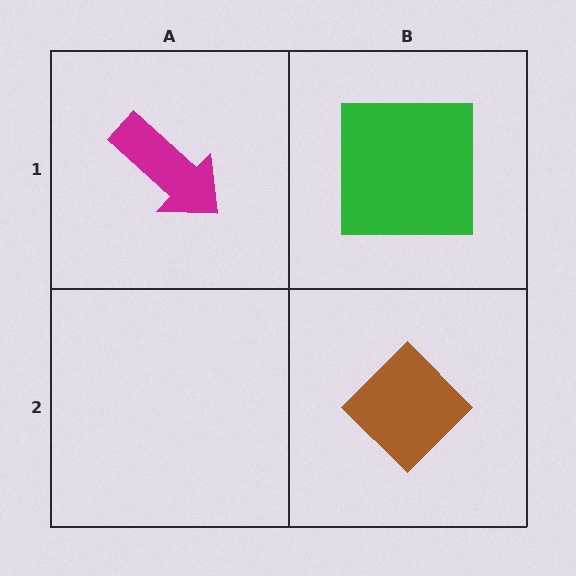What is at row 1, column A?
A magenta arrow.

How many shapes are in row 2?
1 shape.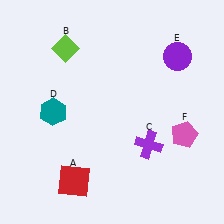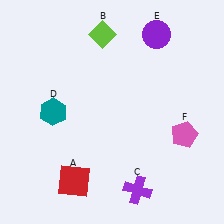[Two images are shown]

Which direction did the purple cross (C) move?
The purple cross (C) moved down.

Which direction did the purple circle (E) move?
The purple circle (E) moved up.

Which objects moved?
The objects that moved are: the lime diamond (B), the purple cross (C), the purple circle (E).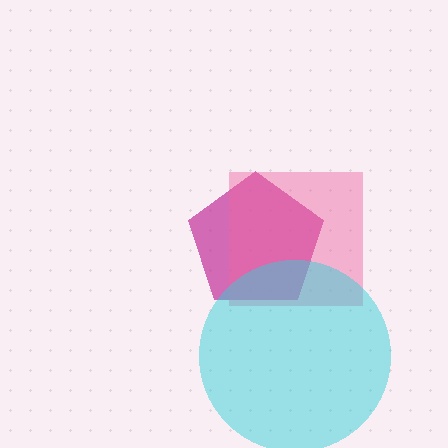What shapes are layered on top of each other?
The layered shapes are: a magenta pentagon, a pink square, a cyan circle.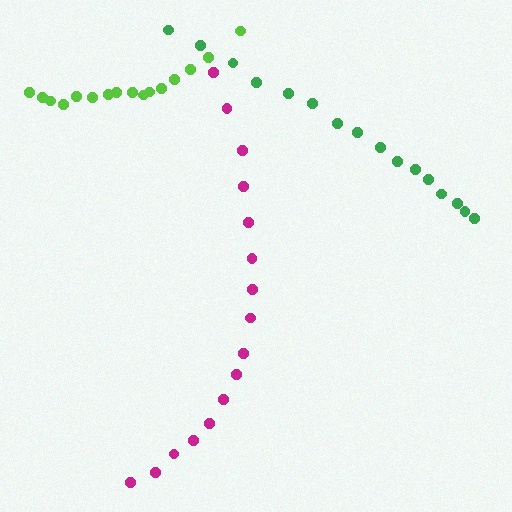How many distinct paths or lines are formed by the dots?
There are 3 distinct paths.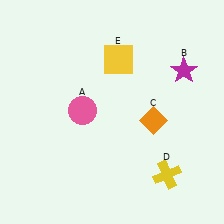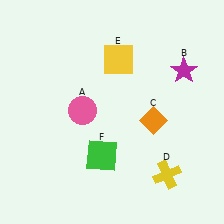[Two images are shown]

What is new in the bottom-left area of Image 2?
A green square (F) was added in the bottom-left area of Image 2.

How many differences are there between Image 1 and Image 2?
There is 1 difference between the two images.